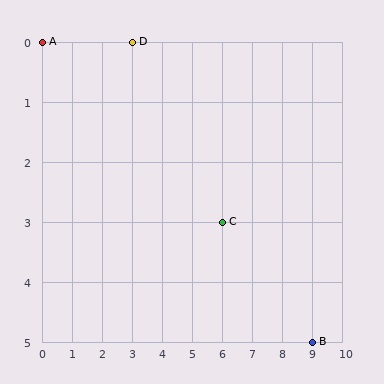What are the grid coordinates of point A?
Point A is at grid coordinates (0, 0).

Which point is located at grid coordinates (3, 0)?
Point D is at (3, 0).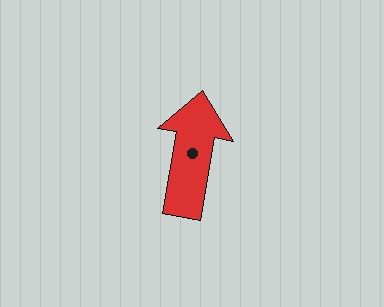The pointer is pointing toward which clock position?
Roughly 12 o'clock.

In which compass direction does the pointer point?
North.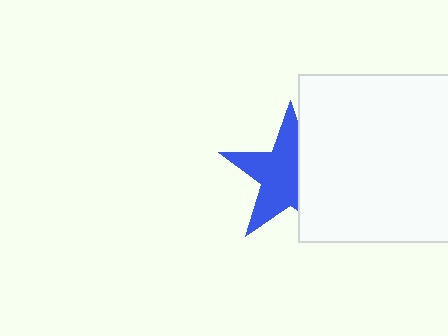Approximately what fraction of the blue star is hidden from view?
Roughly 39% of the blue star is hidden behind the white square.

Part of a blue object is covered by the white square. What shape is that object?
It is a star.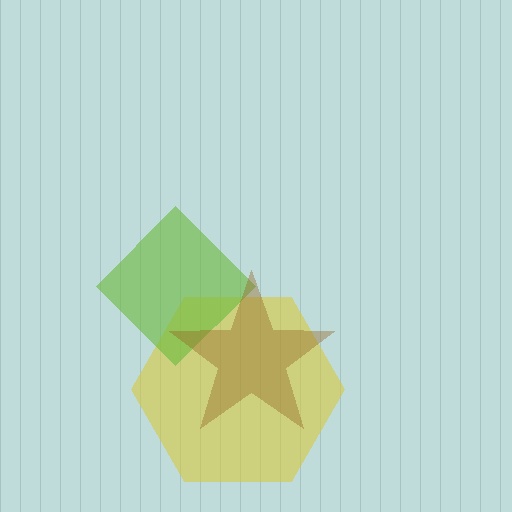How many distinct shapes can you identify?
There are 3 distinct shapes: a yellow hexagon, a lime diamond, a brown star.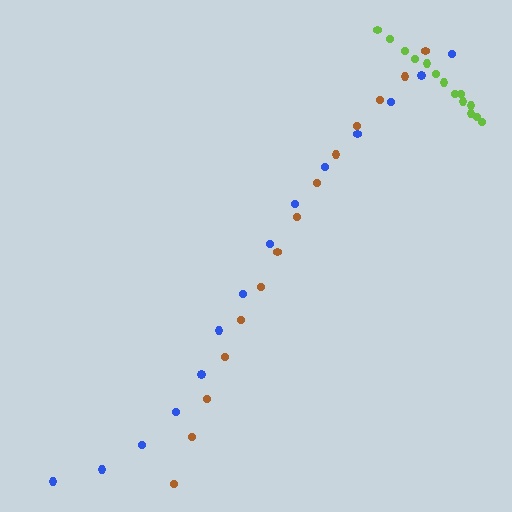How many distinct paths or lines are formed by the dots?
There are 3 distinct paths.